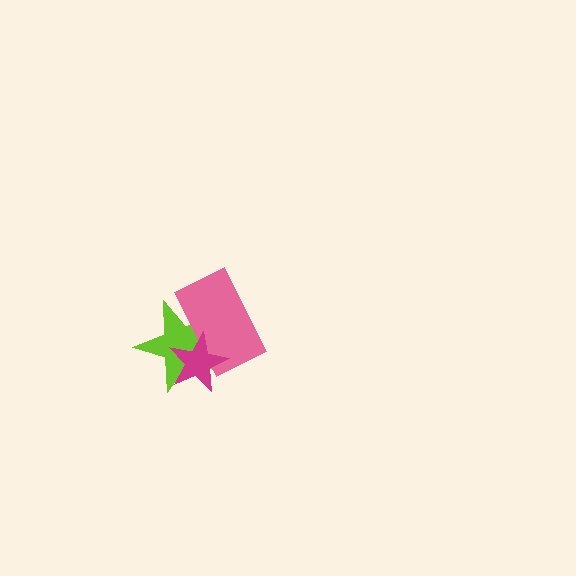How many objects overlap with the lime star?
2 objects overlap with the lime star.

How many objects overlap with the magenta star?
2 objects overlap with the magenta star.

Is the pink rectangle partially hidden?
Yes, it is partially covered by another shape.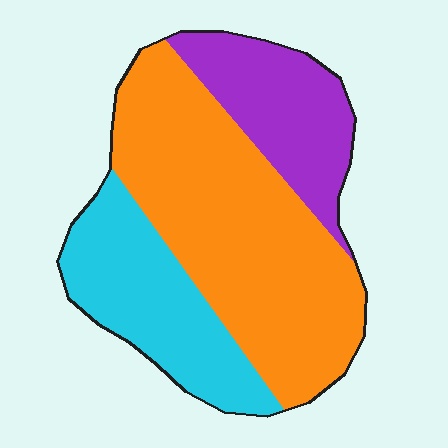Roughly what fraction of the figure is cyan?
Cyan covers 26% of the figure.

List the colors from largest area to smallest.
From largest to smallest: orange, cyan, purple.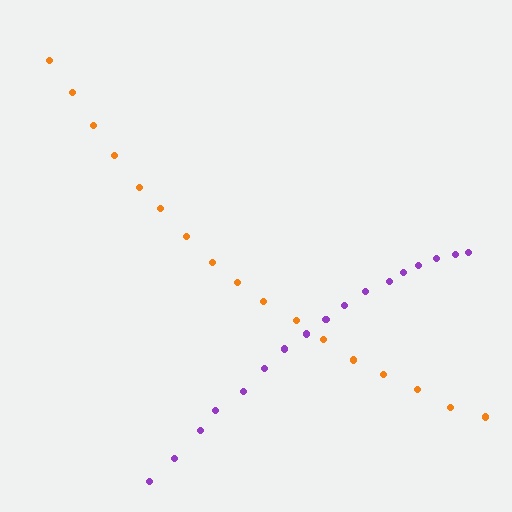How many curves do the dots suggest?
There are 2 distinct paths.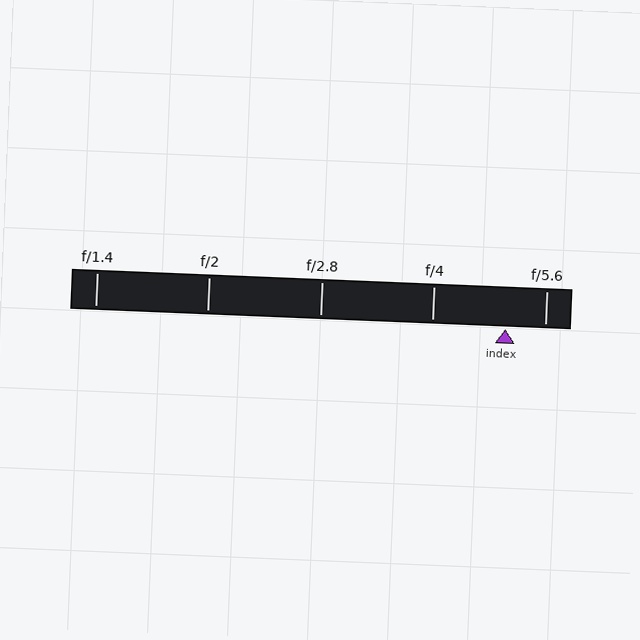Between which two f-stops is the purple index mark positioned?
The index mark is between f/4 and f/5.6.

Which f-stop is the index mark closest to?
The index mark is closest to f/5.6.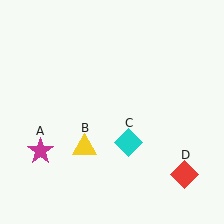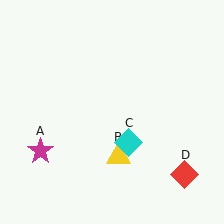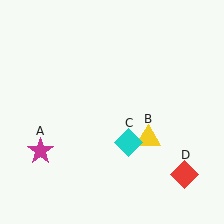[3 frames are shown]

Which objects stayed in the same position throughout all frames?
Magenta star (object A) and cyan diamond (object C) and red diamond (object D) remained stationary.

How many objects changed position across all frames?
1 object changed position: yellow triangle (object B).